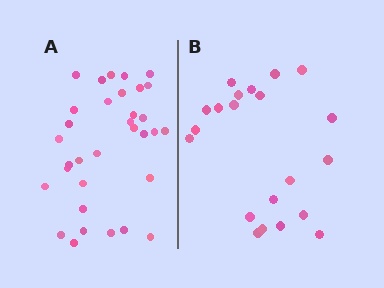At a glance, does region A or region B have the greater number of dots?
Region A (the left region) has more dots.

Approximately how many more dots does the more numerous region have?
Region A has roughly 12 or so more dots than region B.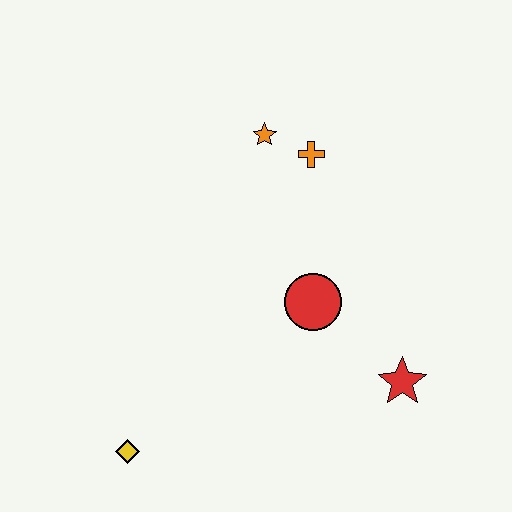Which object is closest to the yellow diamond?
The red circle is closest to the yellow diamond.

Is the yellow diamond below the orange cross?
Yes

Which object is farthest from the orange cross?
The yellow diamond is farthest from the orange cross.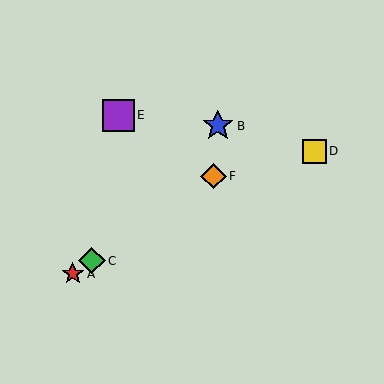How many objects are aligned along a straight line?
3 objects (A, C, F) are aligned along a straight line.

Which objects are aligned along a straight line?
Objects A, C, F are aligned along a straight line.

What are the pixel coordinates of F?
Object F is at (213, 176).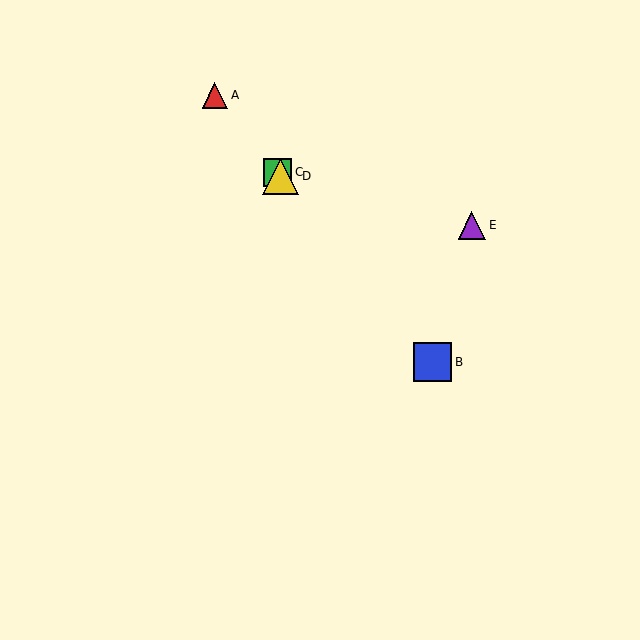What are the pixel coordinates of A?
Object A is at (215, 95).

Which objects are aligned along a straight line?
Objects A, B, C, D are aligned along a straight line.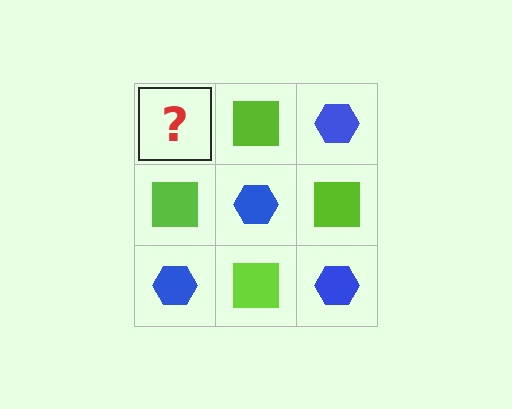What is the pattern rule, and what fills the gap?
The rule is that it alternates blue hexagon and lime square in a checkerboard pattern. The gap should be filled with a blue hexagon.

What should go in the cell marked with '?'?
The missing cell should contain a blue hexagon.